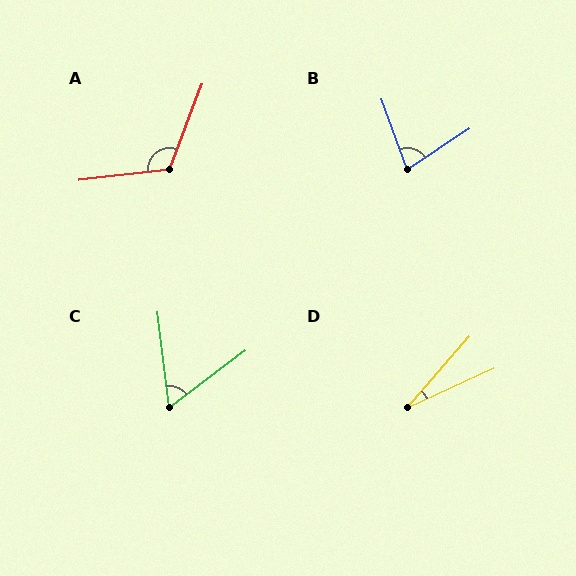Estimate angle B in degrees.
Approximately 77 degrees.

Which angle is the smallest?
D, at approximately 24 degrees.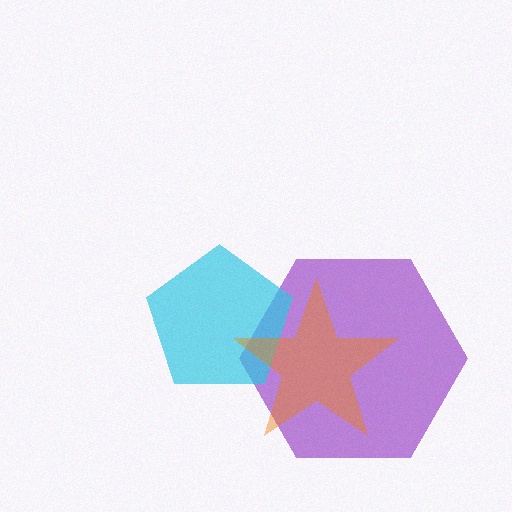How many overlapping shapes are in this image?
There are 3 overlapping shapes in the image.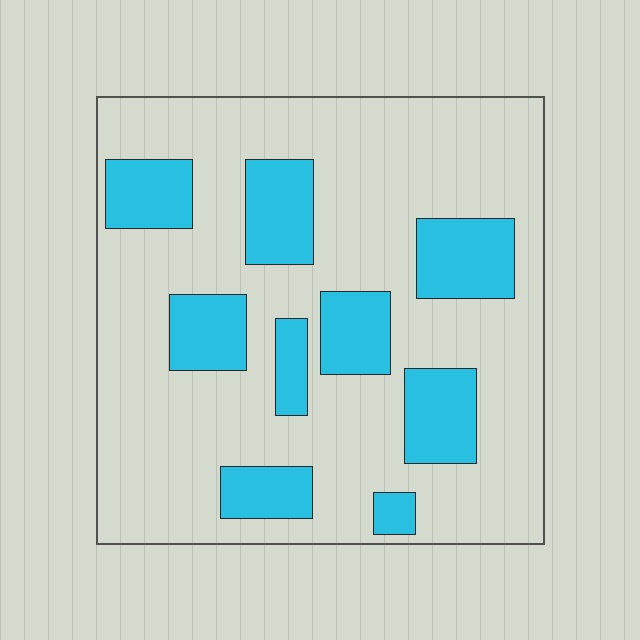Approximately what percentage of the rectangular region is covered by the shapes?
Approximately 25%.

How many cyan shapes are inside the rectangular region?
9.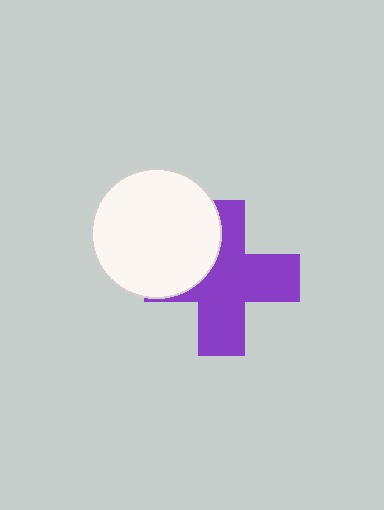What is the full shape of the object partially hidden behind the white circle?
The partially hidden object is a purple cross.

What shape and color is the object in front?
The object in front is a white circle.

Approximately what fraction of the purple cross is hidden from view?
Roughly 30% of the purple cross is hidden behind the white circle.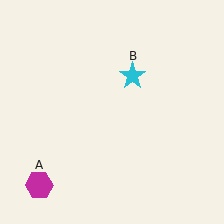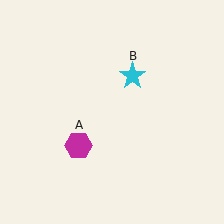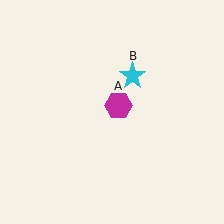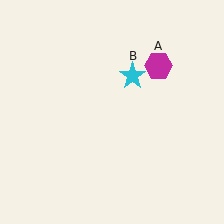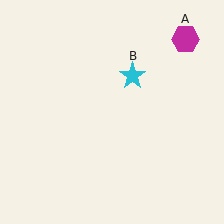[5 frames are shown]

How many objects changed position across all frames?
1 object changed position: magenta hexagon (object A).